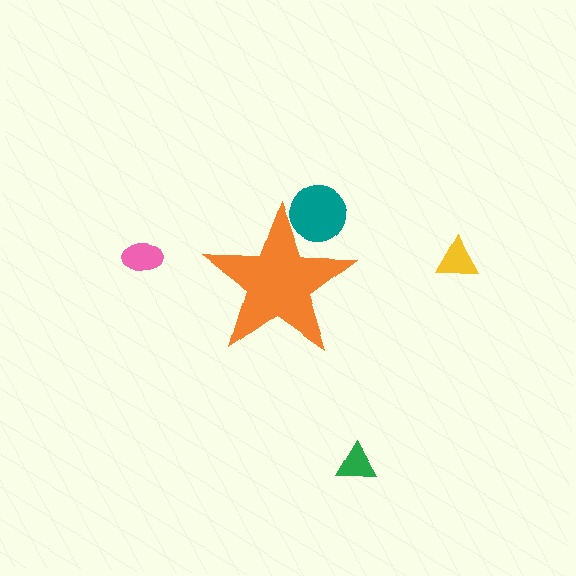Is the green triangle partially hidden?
No, the green triangle is fully visible.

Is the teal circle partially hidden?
Yes, the teal circle is partially hidden behind the orange star.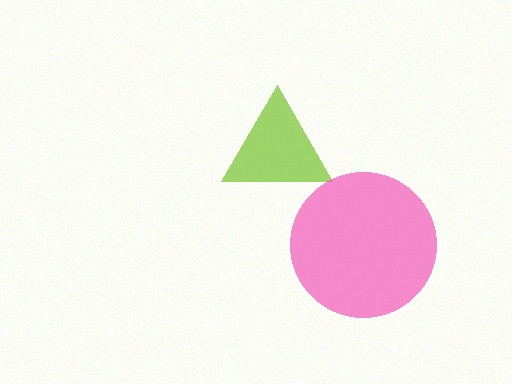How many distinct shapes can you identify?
There are 2 distinct shapes: a lime triangle, a pink circle.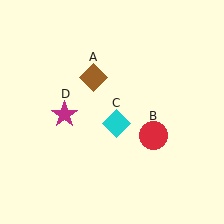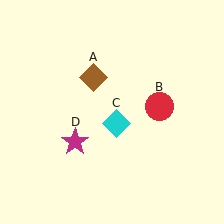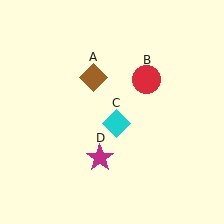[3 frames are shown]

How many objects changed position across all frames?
2 objects changed position: red circle (object B), magenta star (object D).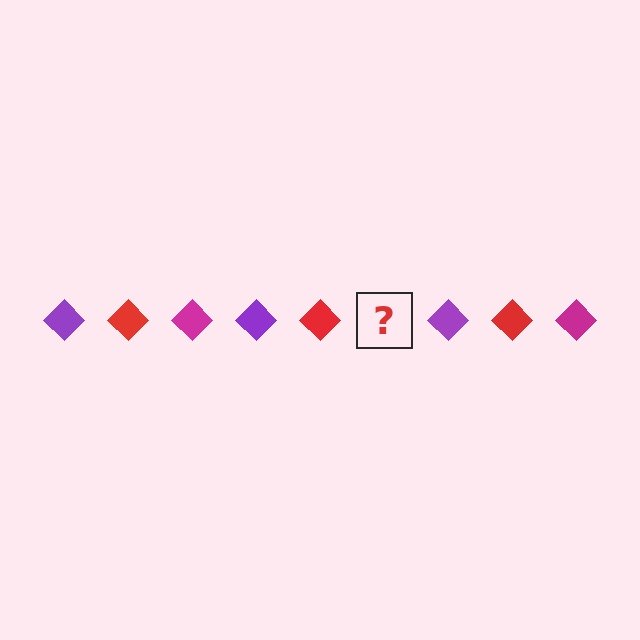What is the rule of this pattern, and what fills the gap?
The rule is that the pattern cycles through purple, red, magenta diamonds. The gap should be filled with a magenta diamond.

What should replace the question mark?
The question mark should be replaced with a magenta diamond.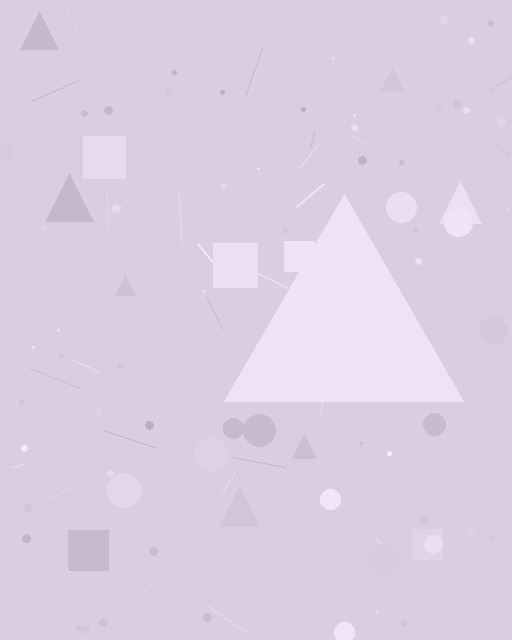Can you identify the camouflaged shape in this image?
The camouflaged shape is a triangle.